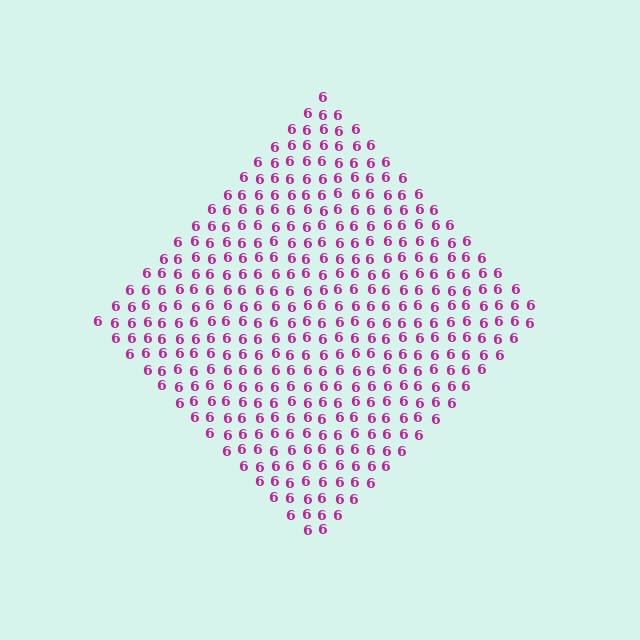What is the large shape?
The large shape is a diamond.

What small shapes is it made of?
It is made of small digit 6's.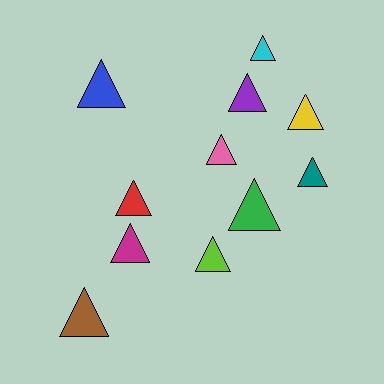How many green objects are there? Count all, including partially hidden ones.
There is 1 green object.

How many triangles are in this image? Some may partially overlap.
There are 11 triangles.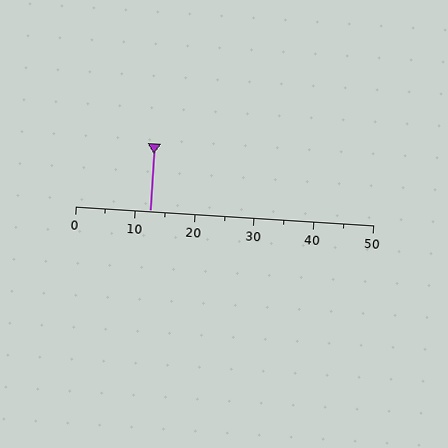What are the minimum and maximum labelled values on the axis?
The axis runs from 0 to 50.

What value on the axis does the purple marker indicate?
The marker indicates approximately 12.5.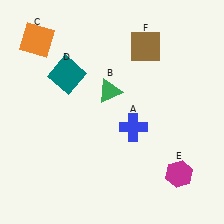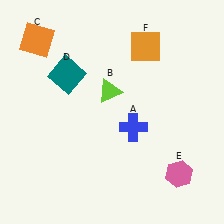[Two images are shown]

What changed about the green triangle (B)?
In Image 1, B is green. In Image 2, it changed to lime.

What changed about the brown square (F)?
In Image 1, F is brown. In Image 2, it changed to orange.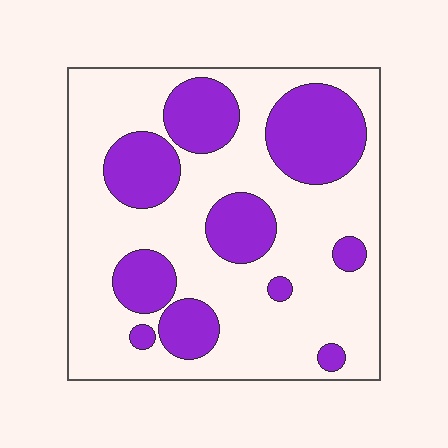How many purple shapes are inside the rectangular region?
10.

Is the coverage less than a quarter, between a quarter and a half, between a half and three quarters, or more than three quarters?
Between a quarter and a half.